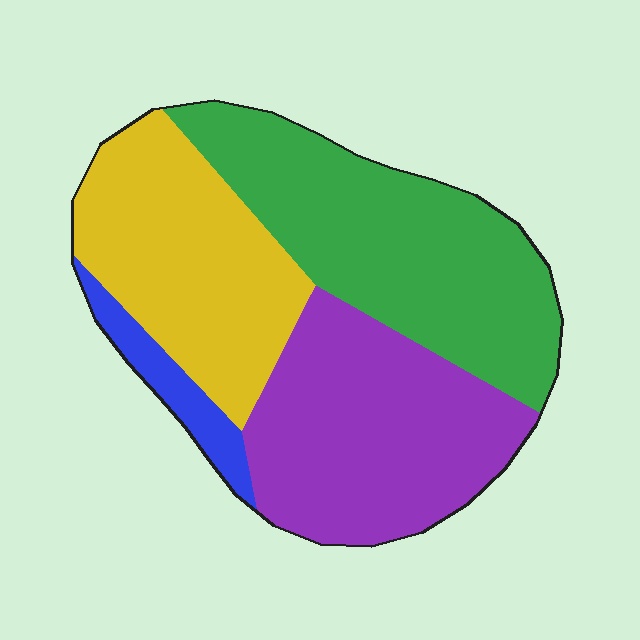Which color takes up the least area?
Blue, at roughly 5%.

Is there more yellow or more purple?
Purple.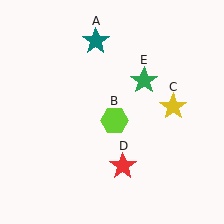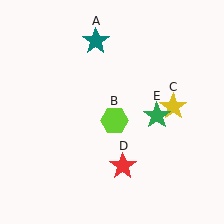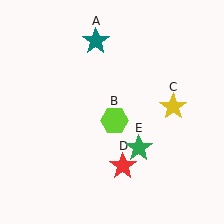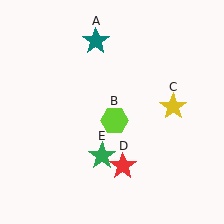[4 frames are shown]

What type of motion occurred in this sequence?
The green star (object E) rotated clockwise around the center of the scene.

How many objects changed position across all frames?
1 object changed position: green star (object E).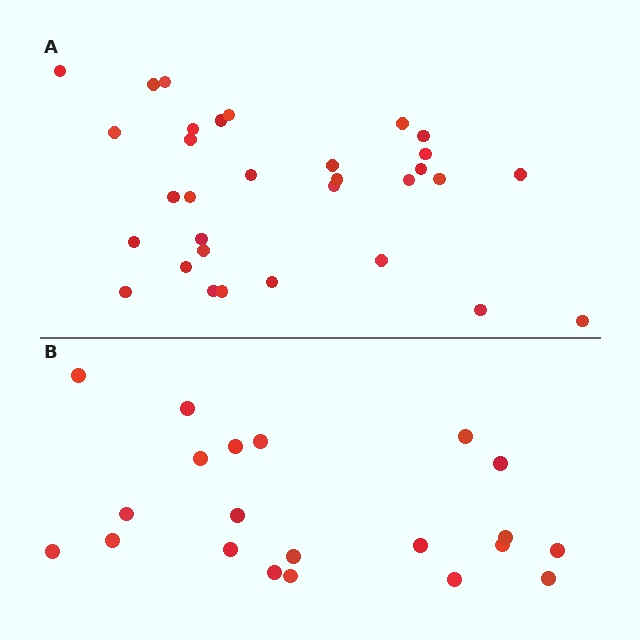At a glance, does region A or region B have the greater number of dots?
Region A (the top region) has more dots.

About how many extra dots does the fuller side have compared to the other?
Region A has roughly 12 or so more dots than region B.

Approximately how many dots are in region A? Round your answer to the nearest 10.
About 30 dots. (The exact count is 32, which rounds to 30.)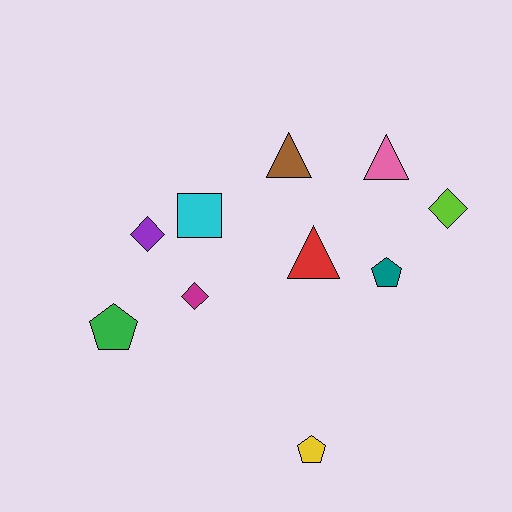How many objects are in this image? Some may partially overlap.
There are 10 objects.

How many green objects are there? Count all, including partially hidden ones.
There is 1 green object.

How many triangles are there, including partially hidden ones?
There are 3 triangles.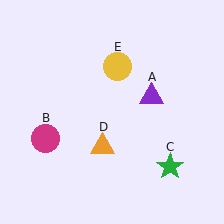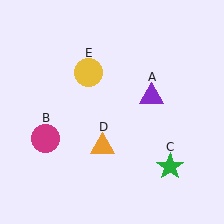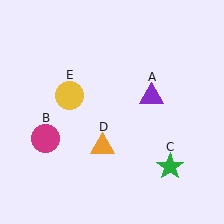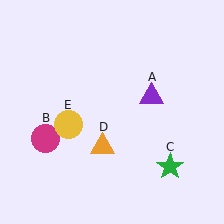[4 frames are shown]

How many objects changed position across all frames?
1 object changed position: yellow circle (object E).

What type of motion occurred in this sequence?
The yellow circle (object E) rotated counterclockwise around the center of the scene.